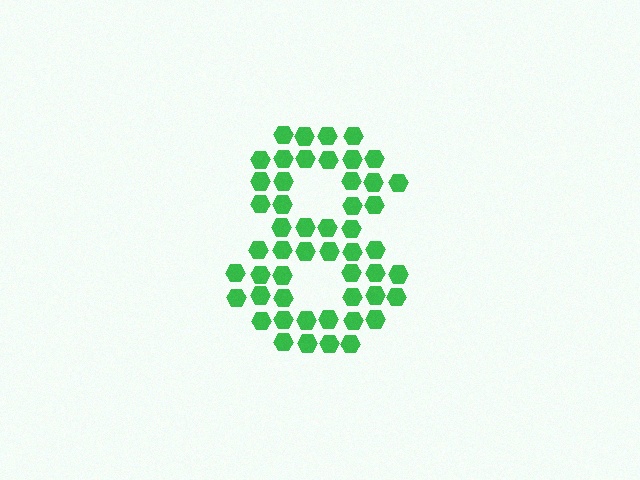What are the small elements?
The small elements are hexagons.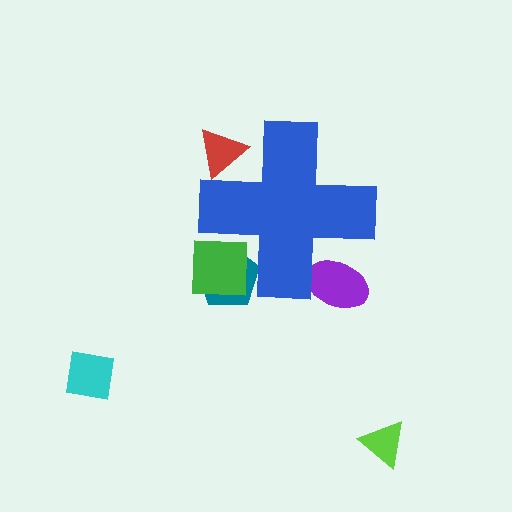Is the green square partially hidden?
Yes, the green square is partially hidden behind the blue cross.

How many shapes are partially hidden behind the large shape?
4 shapes are partially hidden.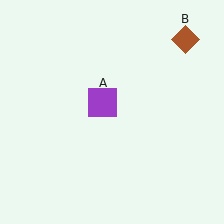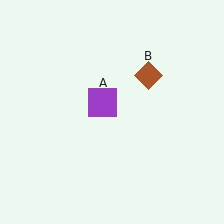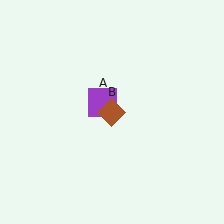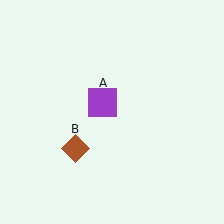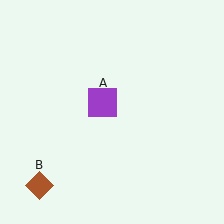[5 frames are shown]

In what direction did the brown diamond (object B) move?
The brown diamond (object B) moved down and to the left.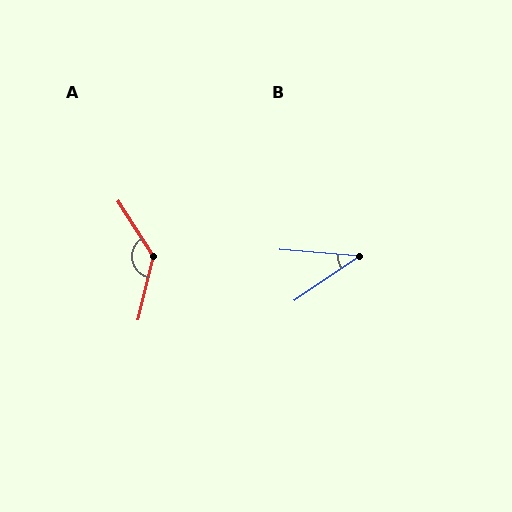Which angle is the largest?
A, at approximately 133 degrees.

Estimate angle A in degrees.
Approximately 133 degrees.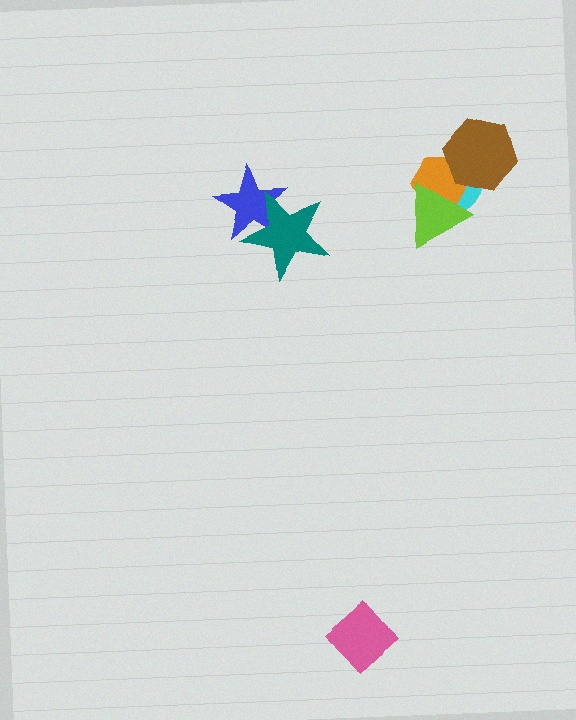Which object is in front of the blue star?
The teal star is in front of the blue star.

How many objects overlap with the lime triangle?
2 objects overlap with the lime triangle.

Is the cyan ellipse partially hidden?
Yes, it is partially covered by another shape.